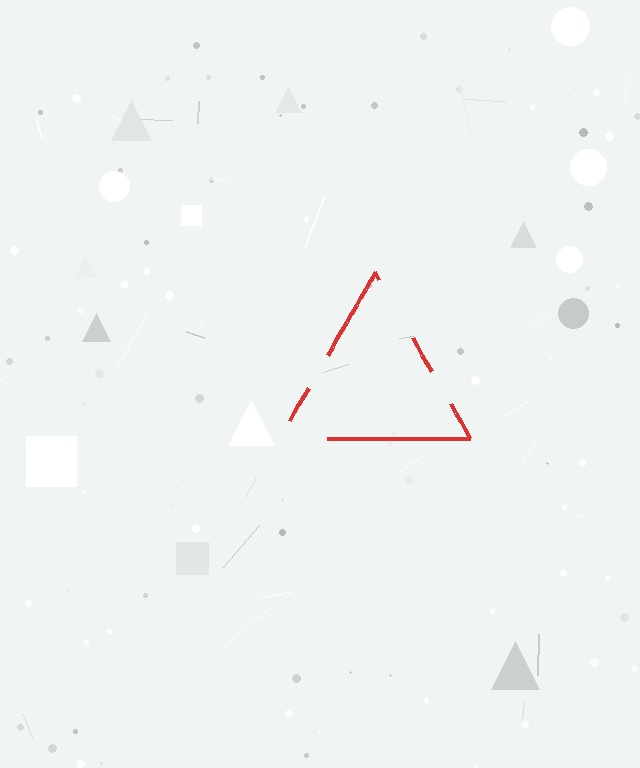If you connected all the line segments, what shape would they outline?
They would outline a triangle.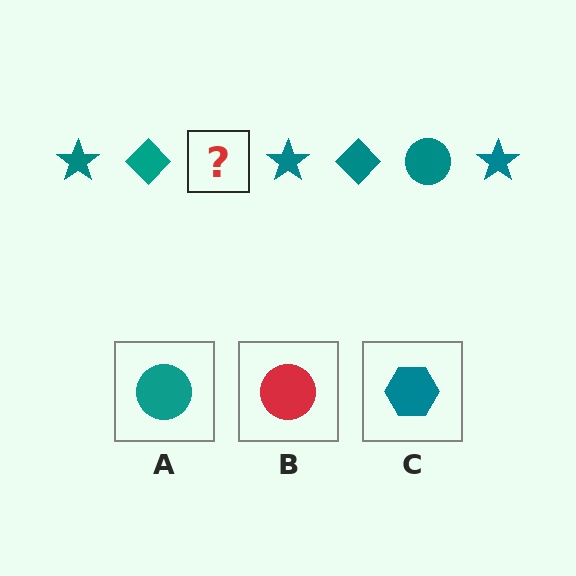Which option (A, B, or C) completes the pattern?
A.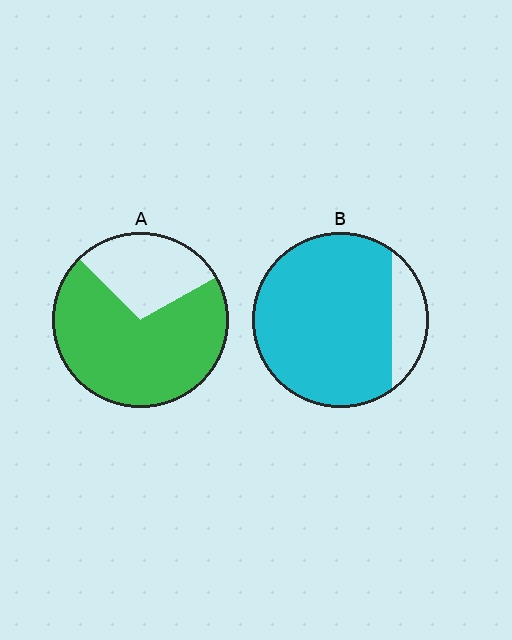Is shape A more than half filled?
Yes.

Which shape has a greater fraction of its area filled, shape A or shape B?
Shape B.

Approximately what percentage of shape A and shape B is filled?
A is approximately 70% and B is approximately 85%.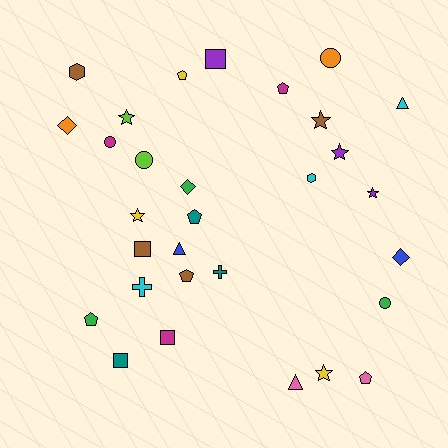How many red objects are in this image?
There are no red objects.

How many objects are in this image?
There are 30 objects.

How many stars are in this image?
There are 6 stars.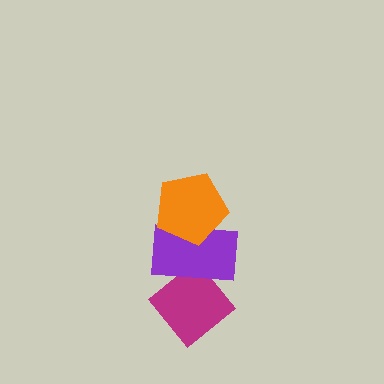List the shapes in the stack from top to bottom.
From top to bottom: the orange pentagon, the purple rectangle, the magenta diamond.